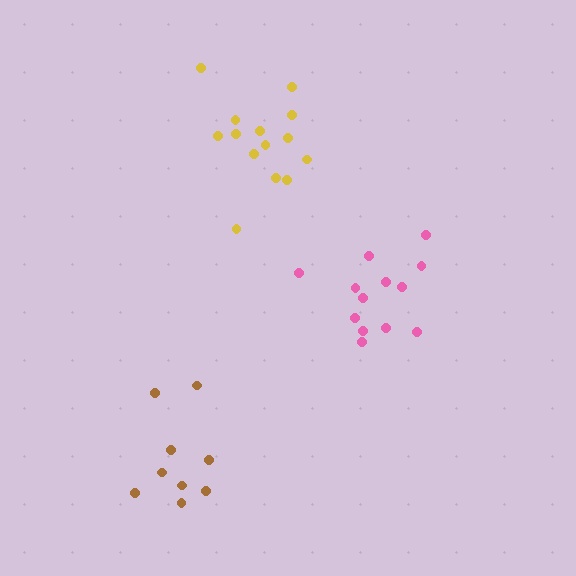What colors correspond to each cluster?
The clusters are colored: yellow, pink, brown.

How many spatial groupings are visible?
There are 3 spatial groupings.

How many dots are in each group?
Group 1: 14 dots, Group 2: 13 dots, Group 3: 9 dots (36 total).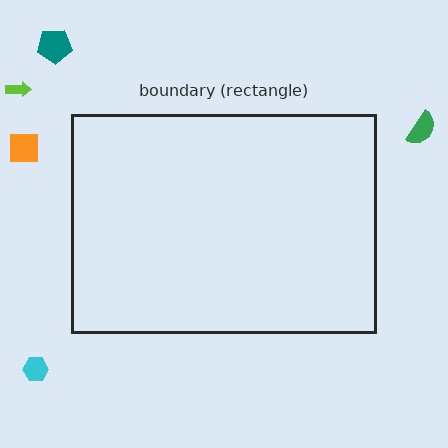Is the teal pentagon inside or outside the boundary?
Outside.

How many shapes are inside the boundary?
0 inside, 5 outside.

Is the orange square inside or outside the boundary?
Outside.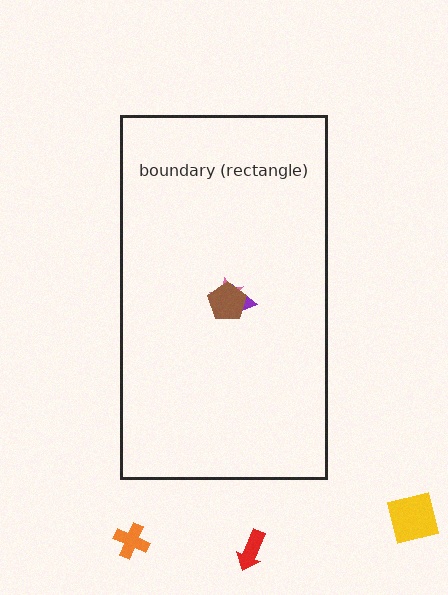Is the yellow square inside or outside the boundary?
Outside.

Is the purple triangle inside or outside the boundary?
Inside.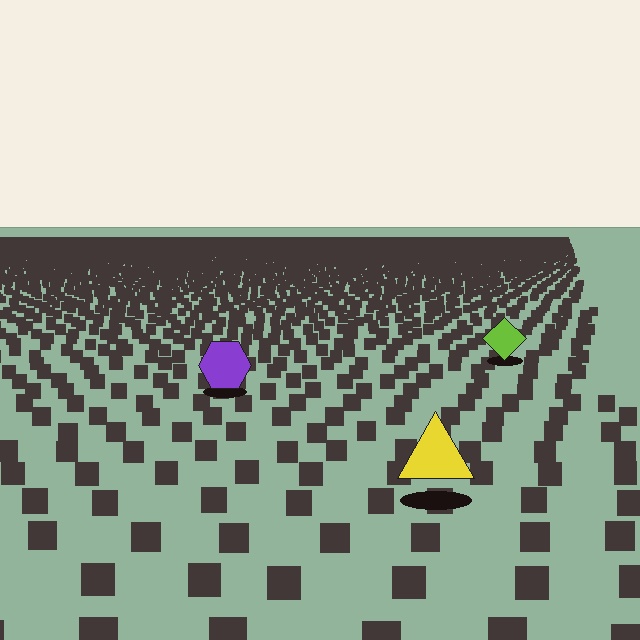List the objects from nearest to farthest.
From nearest to farthest: the yellow triangle, the purple hexagon, the lime diamond.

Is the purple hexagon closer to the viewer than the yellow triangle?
No. The yellow triangle is closer — you can tell from the texture gradient: the ground texture is coarser near it.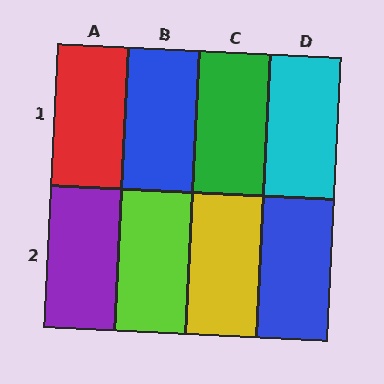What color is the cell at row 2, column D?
Blue.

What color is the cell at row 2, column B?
Lime.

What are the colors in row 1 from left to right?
Red, blue, green, cyan.